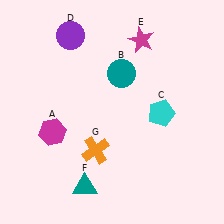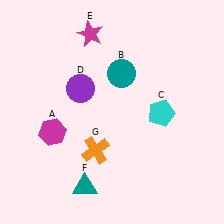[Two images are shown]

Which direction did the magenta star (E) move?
The magenta star (E) moved left.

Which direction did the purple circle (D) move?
The purple circle (D) moved down.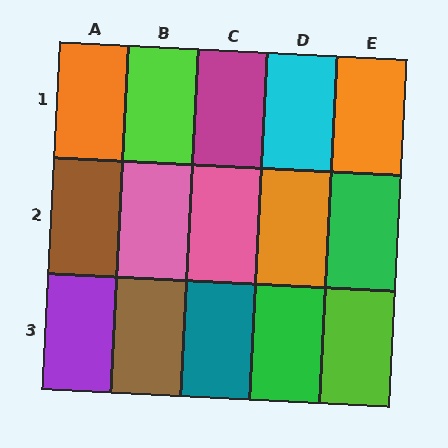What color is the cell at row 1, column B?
Lime.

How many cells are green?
2 cells are green.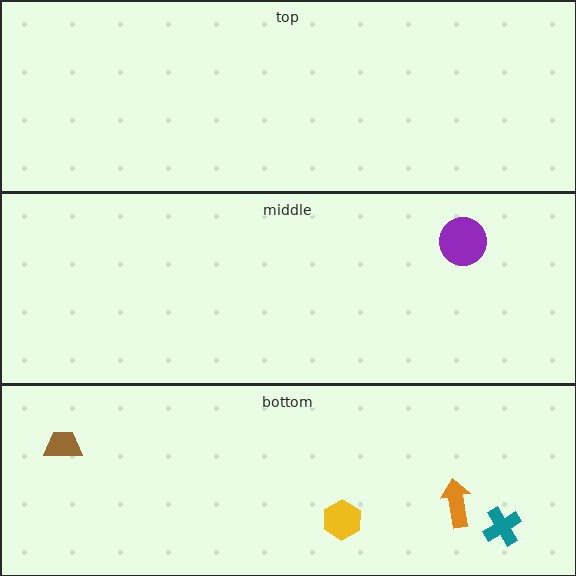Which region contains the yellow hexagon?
The bottom region.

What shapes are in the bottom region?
The teal cross, the brown trapezoid, the orange arrow, the yellow hexagon.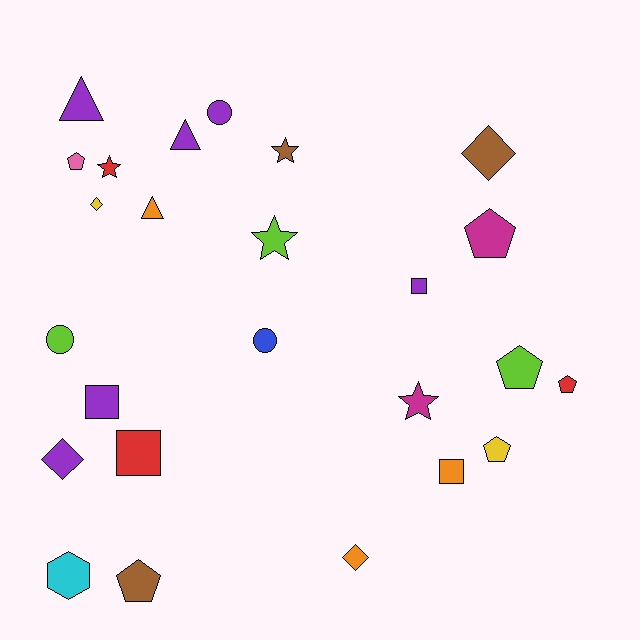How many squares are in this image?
There are 4 squares.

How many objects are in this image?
There are 25 objects.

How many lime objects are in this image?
There are 3 lime objects.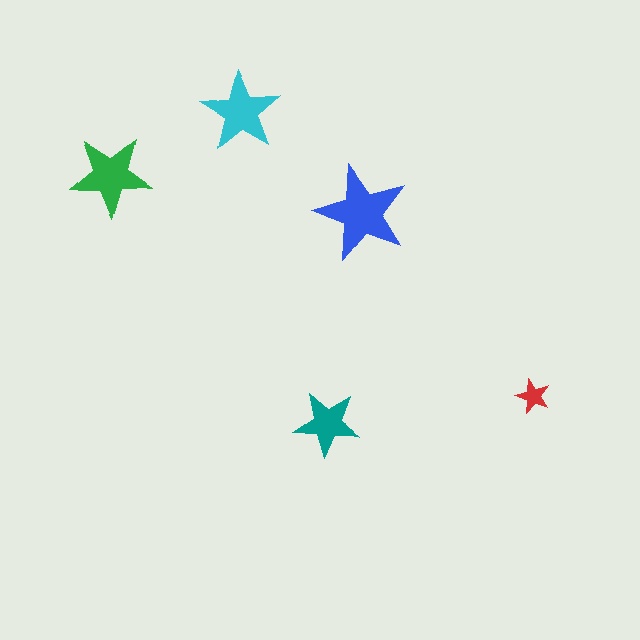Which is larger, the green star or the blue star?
The blue one.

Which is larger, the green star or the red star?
The green one.